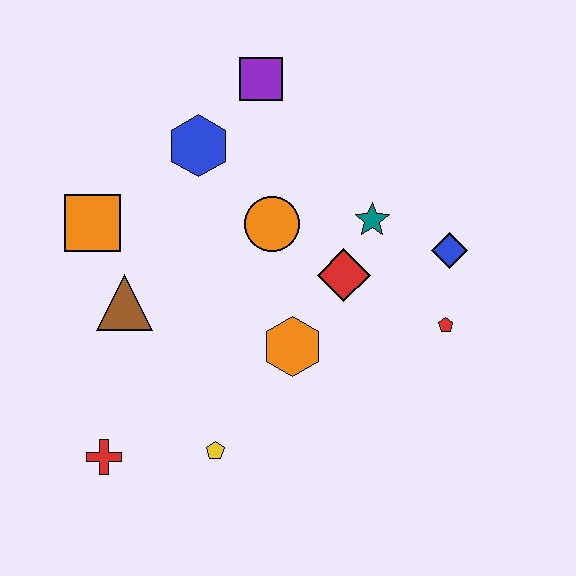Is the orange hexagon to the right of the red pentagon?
No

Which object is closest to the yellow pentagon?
The red cross is closest to the yellow pentagon.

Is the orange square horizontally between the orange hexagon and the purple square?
No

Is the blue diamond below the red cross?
No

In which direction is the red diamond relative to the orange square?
The red diamond is to the right of the orange square.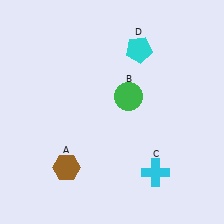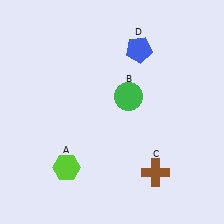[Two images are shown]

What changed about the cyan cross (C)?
In Image 1, C is cyan. In Image 2, it changed to brown.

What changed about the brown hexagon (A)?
In Image 1, A is brown. In Image 2, it changed to lime.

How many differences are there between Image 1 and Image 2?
There are 3 differences between the two images.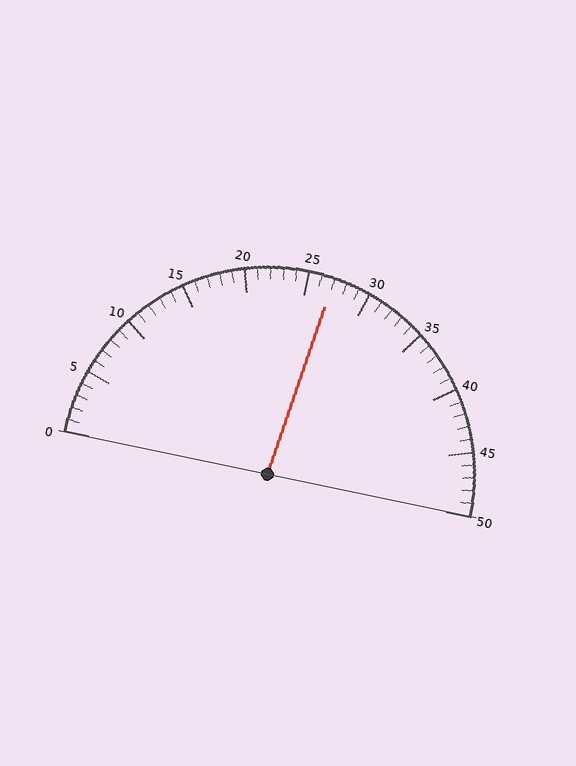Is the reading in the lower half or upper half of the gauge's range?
The reading is in the upper half of the range (0 to 50).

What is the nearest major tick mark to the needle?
The nearest major tick mark is 25.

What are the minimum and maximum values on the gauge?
The gauge ranges from 0 to 50.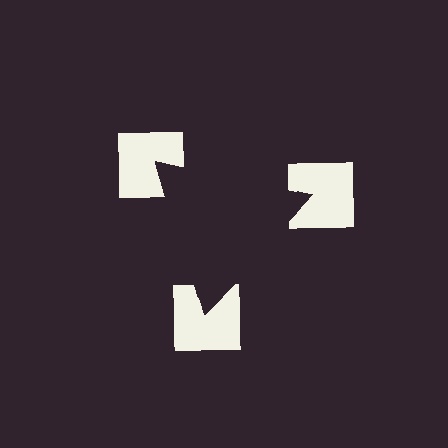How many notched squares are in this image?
There are 3 — one at each vertex of the illusory triangle.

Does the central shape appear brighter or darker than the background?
It typically appears slightly darker than the background, even though no actual brightness change is drawn.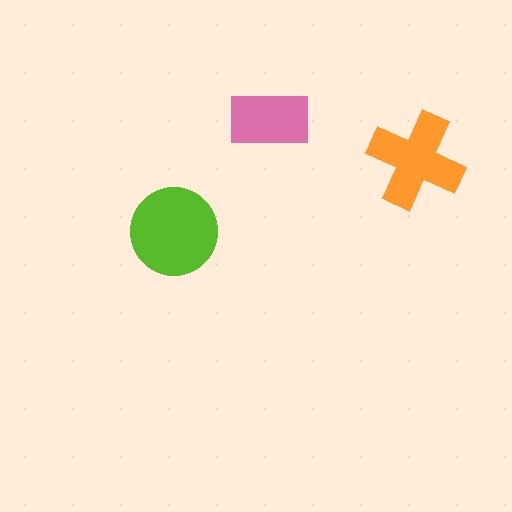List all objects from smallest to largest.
The pink rectangle, the orange cross, the lime circle.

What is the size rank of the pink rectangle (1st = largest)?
3rd.